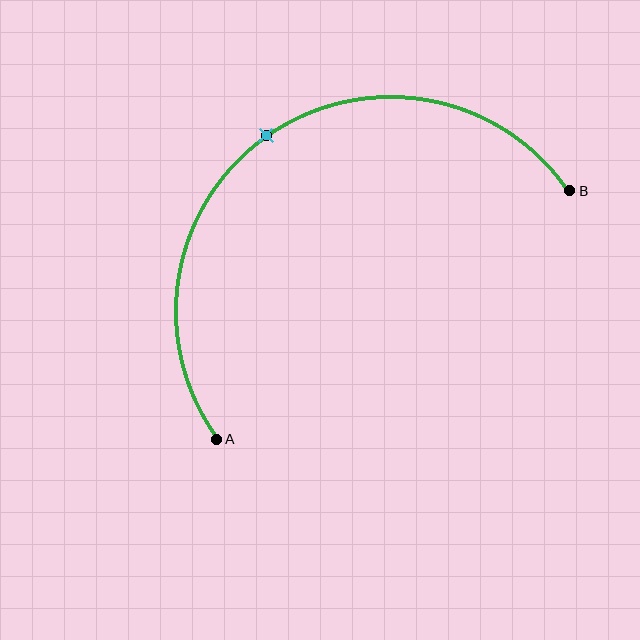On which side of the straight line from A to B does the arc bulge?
The arc bulges above and to the left of the straight line connecting A and B.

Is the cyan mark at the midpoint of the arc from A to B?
Yes. The cyan mark lies on the arc at equal arc-length from both A and B — it is the arc midpoint.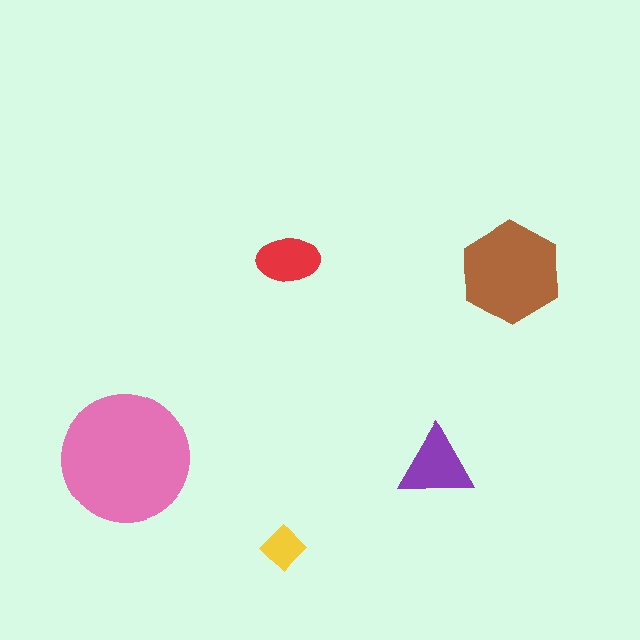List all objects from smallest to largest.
The yellow diamond, the red ellipse, the purple triangle, the brown hexagon, the pink circle.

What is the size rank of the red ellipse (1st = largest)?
4th.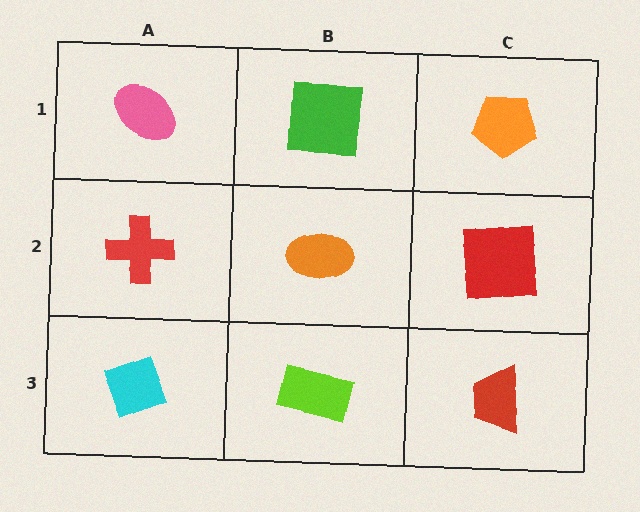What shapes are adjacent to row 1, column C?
A red square (row 2, column C), a green square (row 1, column B).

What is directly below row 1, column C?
A red square.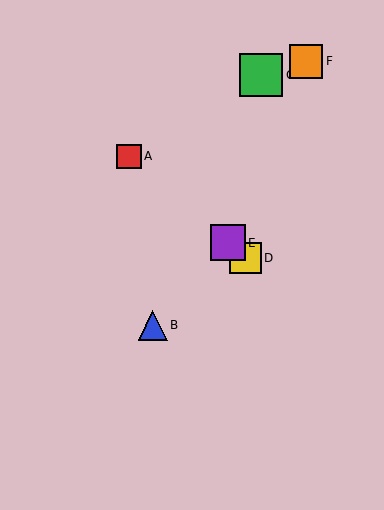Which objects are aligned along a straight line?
Objects A, D, E are aligned along a straight line.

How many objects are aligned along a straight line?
3 objects (A, D, E) are aligned along a straight line.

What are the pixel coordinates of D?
Object D is at (245, 258).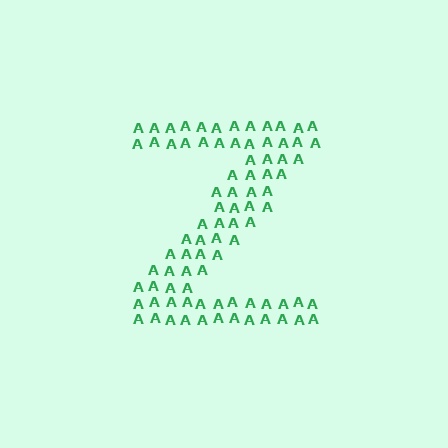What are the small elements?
The small elements are letter A's.